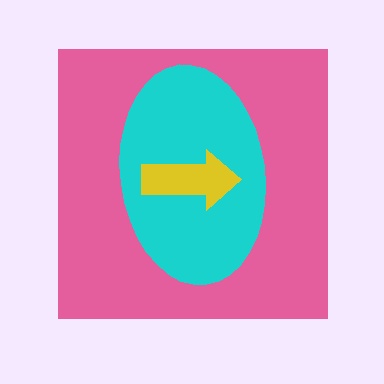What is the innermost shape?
The yellow arrow.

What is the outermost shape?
The pink square.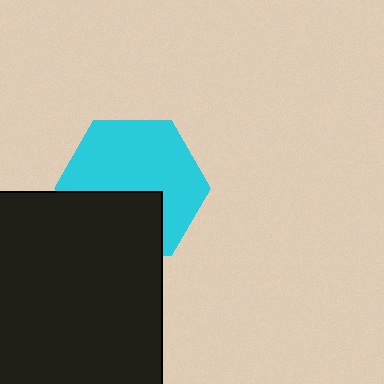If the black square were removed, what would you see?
You would see the complete cyan hexagon.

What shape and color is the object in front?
The object in front is a black square.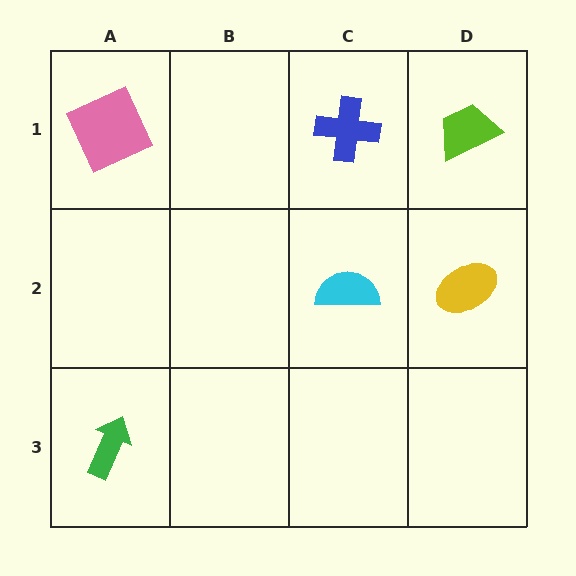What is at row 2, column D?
A yellow ellipse.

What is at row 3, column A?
A green arrow.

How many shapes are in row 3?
1 shape.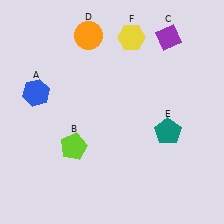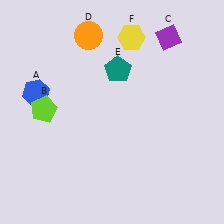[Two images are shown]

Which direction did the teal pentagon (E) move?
The teal pentagon (E) moved up.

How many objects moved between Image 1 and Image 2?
2 objects moved between the two images.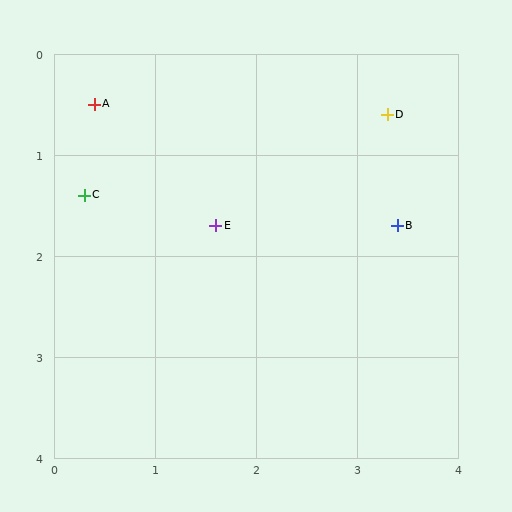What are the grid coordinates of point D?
Point D is at approximately (3.3, 0.6).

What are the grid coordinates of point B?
Point B is at approximately (3.4, 1.7).